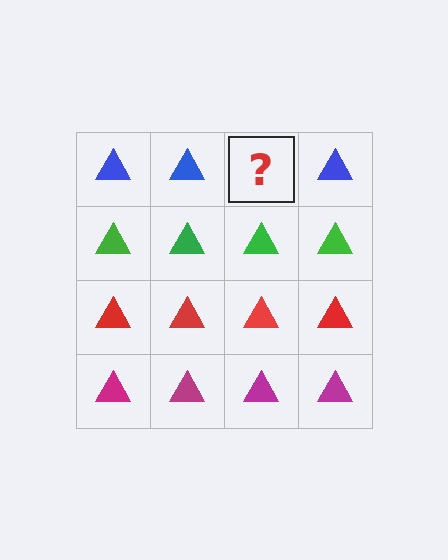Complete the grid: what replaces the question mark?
The question mark should be replaced with a blue triangle.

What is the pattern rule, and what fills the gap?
The rule is that each row has a consistent color. The gap should be filled with a blue triangle.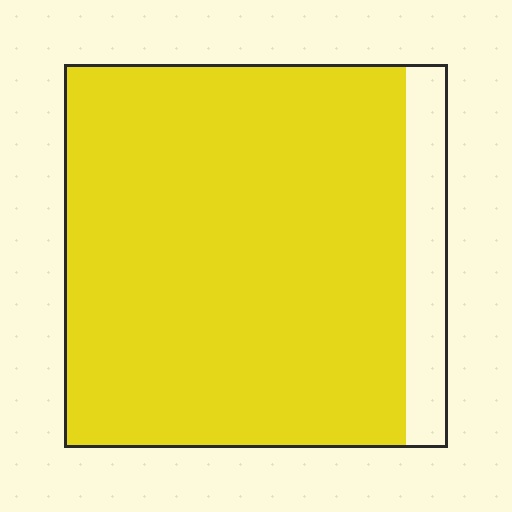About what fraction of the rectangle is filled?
About nine tenths (9/10).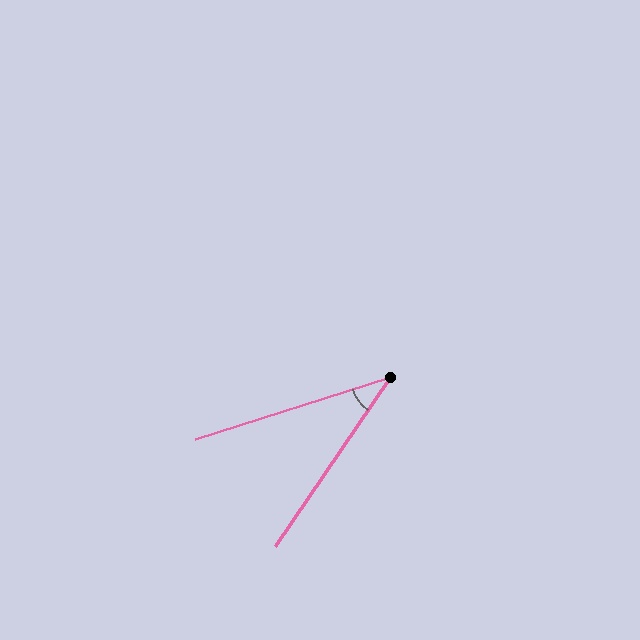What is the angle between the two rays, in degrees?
Approximately 38 degrees.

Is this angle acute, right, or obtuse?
It is acute.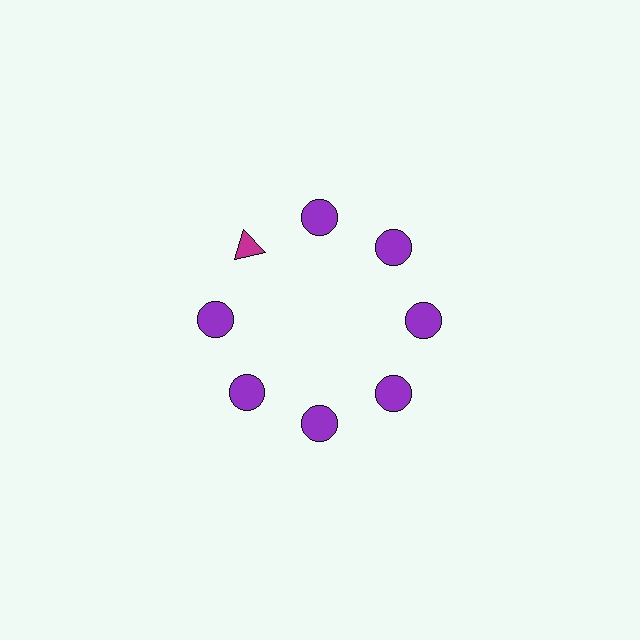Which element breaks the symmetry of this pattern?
The magenta triangle at roughly the 10 o'clock position breaks the symmetry. All other shapes are purple circles.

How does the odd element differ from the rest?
It differs in both color (magenta instead of purple) and shape (triangle instead of circle).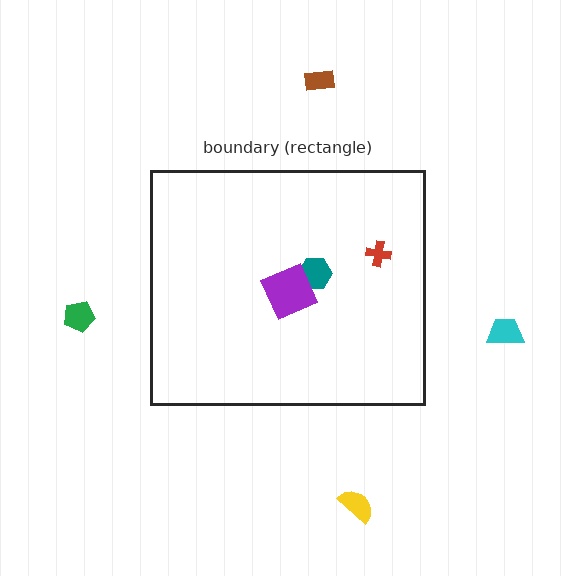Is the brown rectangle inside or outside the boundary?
Outside.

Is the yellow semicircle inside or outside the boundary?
Outside.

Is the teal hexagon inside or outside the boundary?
Inside.